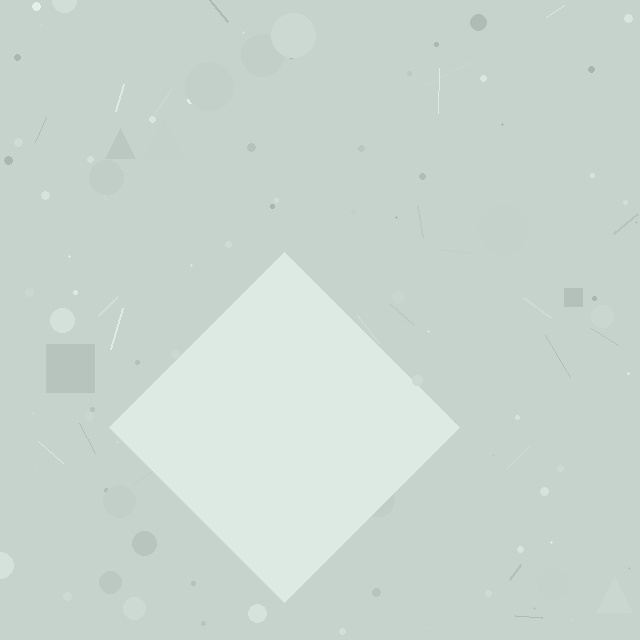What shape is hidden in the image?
A diamond is hidden in the image.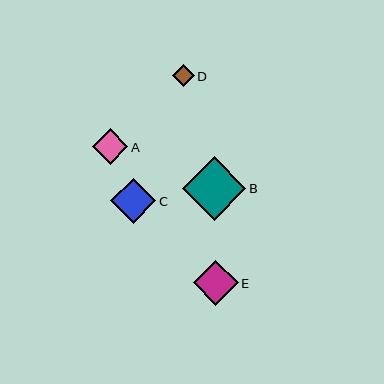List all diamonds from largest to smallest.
From largest to smallest: B, E, C, A, D.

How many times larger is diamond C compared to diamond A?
Diamond C is approximately 1.3 times the size of diamond A.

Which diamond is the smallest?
Diamond D is the smallest with a size of approximately 22 pixels.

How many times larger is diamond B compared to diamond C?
Diamond B is approximately 1.4 times the size of diamond C.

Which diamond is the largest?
Diamond B is the largest with a size of approximately 63 pixels.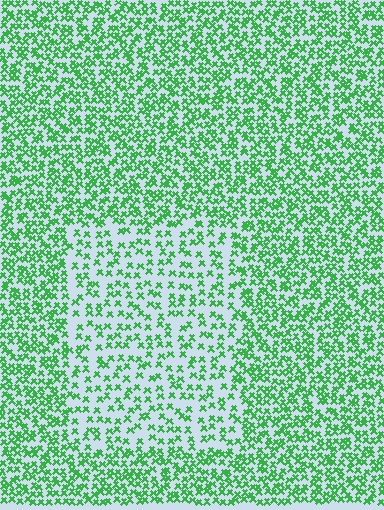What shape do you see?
I see a rectangle.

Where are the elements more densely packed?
The elements are more densely packed outside the rectangle boundary.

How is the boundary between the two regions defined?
The boundary is defined by a change in element density (approximately 1.9x ratio). All elements are the same color, size, and shape.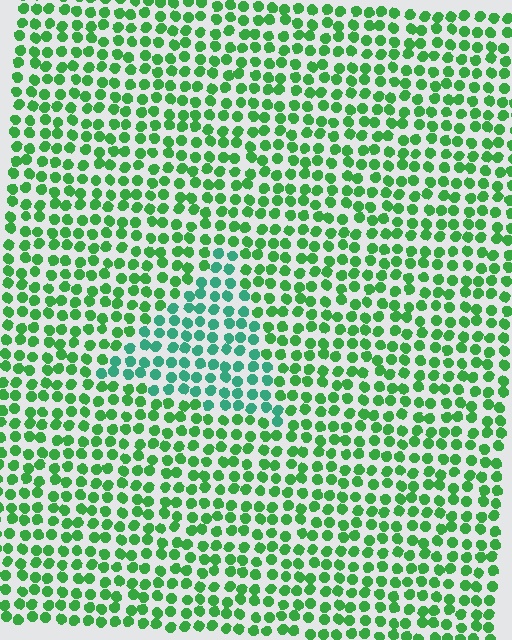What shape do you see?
I see a triangle.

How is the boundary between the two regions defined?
The boundary is defined purely by a slight shift in hue (about 34 degrees). Spacing, size, and orientation are identical on both sides.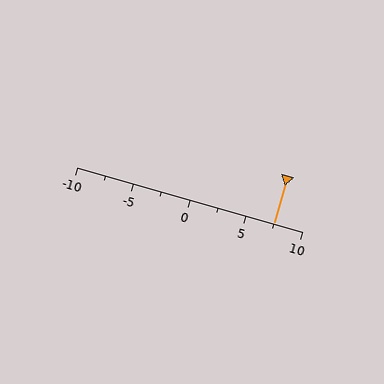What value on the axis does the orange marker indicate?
The marker indicates approximately 7.5.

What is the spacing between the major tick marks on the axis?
The major ticks are spaced 5 apart.